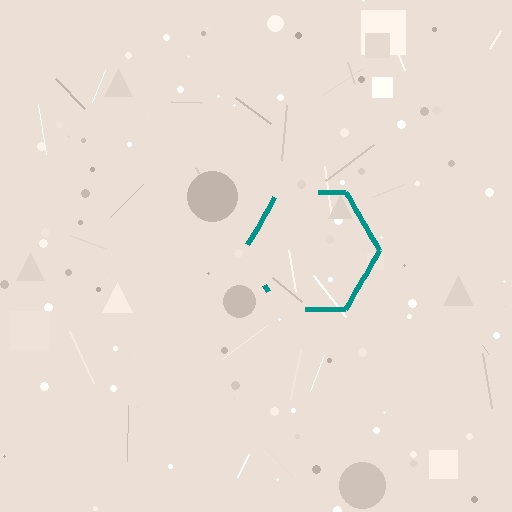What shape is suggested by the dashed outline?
The dashed outline suggests a hexagon.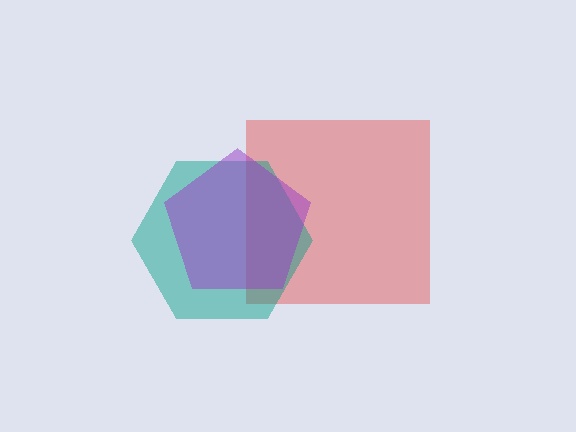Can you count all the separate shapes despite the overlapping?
Yes, there are 3 separate shapes.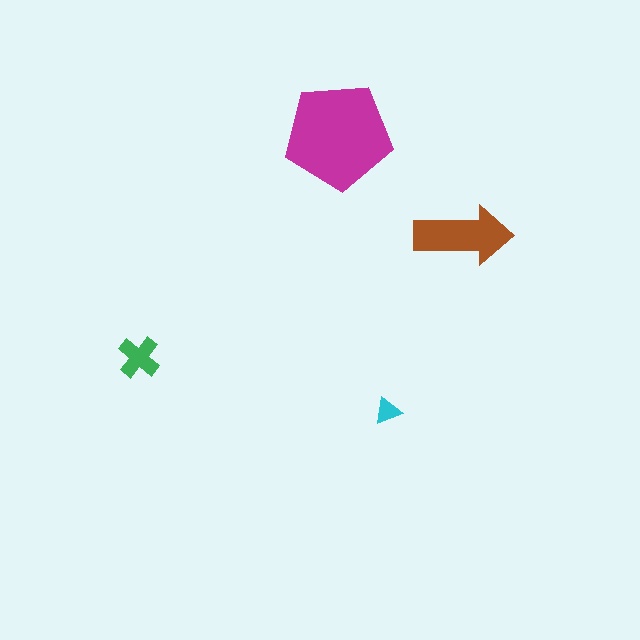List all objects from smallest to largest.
The cyan triangle, the green cross, the brown arrow, the magenta pentagon.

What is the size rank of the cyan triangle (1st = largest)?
4th.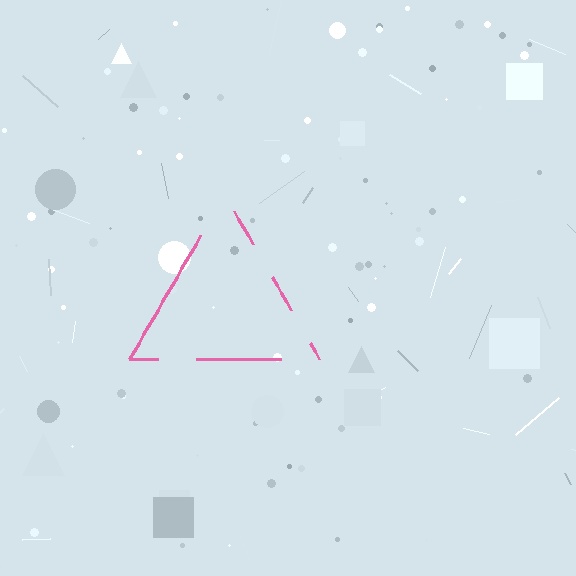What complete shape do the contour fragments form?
The contour fragments form a triangle.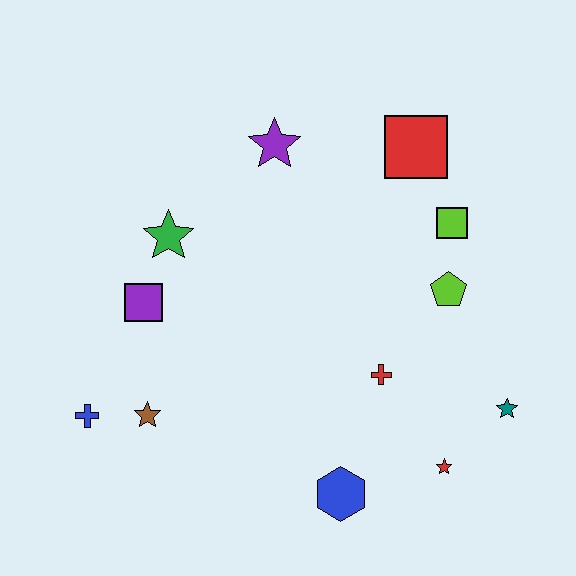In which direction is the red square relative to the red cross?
The red square is above the red cross.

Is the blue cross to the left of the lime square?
Yes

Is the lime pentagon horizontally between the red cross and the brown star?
No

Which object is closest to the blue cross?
The brown star is closest to the blue cross.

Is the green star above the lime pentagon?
Yes